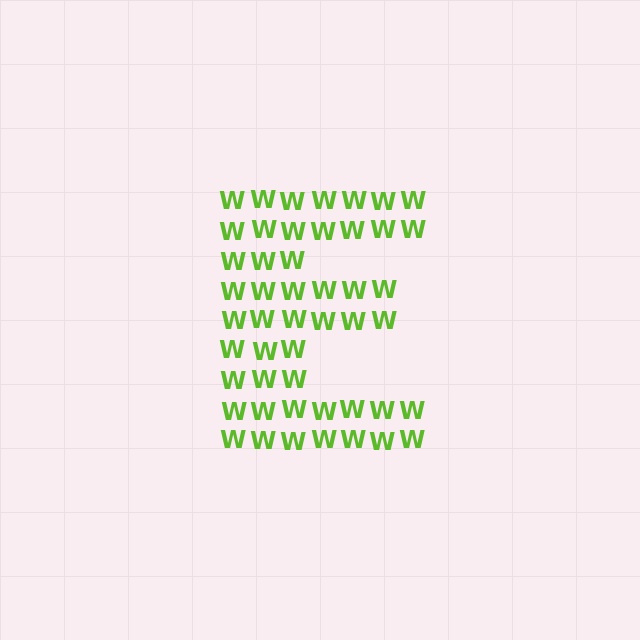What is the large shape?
The large shape is the letter E.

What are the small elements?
The small elements are letter W's.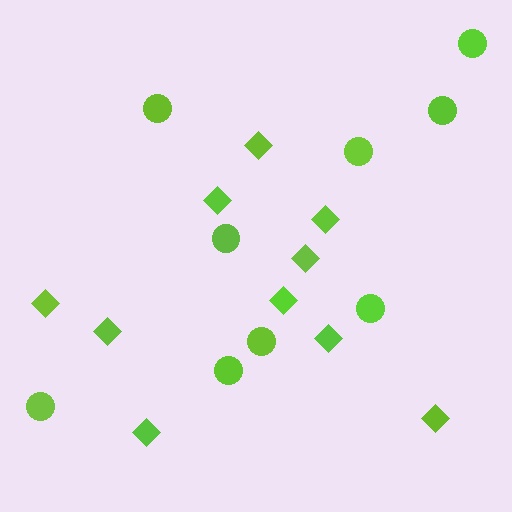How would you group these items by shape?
There are 2 groups: one group of circles (9) and one group of diamonds (10).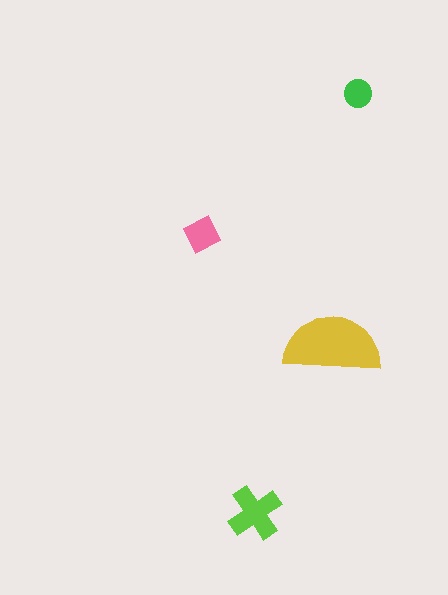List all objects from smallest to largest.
The green circle, the pink diamond, the lime cross, the yellow semicircle.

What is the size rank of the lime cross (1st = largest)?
2nd.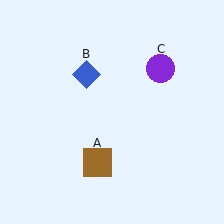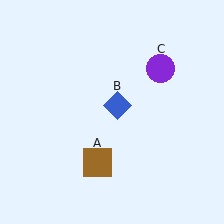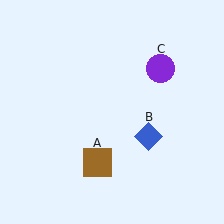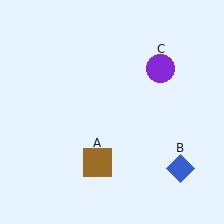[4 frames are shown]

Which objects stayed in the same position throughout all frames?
Brown square (object A) and purple circle (object C) remained stationary.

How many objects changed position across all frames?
1 object changed position: blue diamond (object B).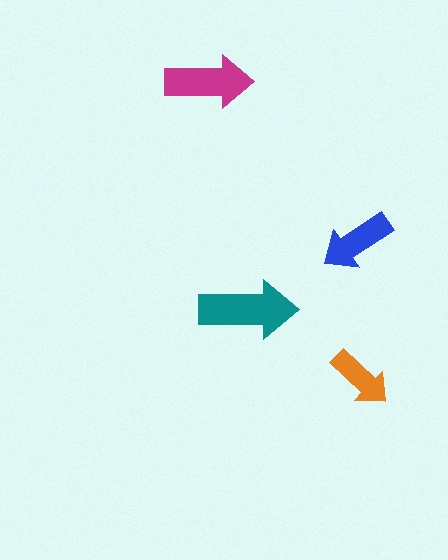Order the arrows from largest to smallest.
the teal one, the magenta one, the blue one, the orange one.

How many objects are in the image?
There are 4 objects in the image.